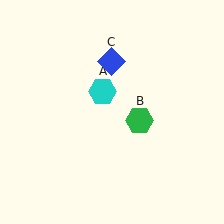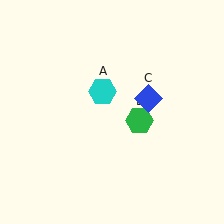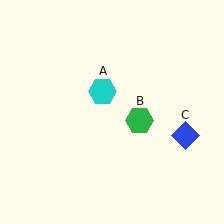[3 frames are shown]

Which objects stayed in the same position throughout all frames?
Cyan hexagon (object A) and green hexagon (object B) remained stationary.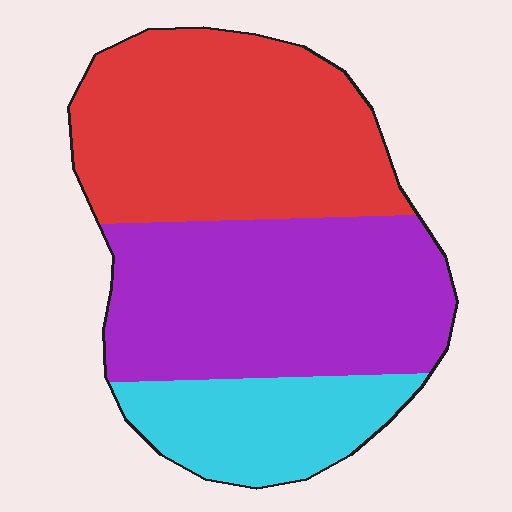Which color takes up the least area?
Cyan, at roughly 20%.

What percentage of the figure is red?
Red takes up about two fifths (2/5) of the figure.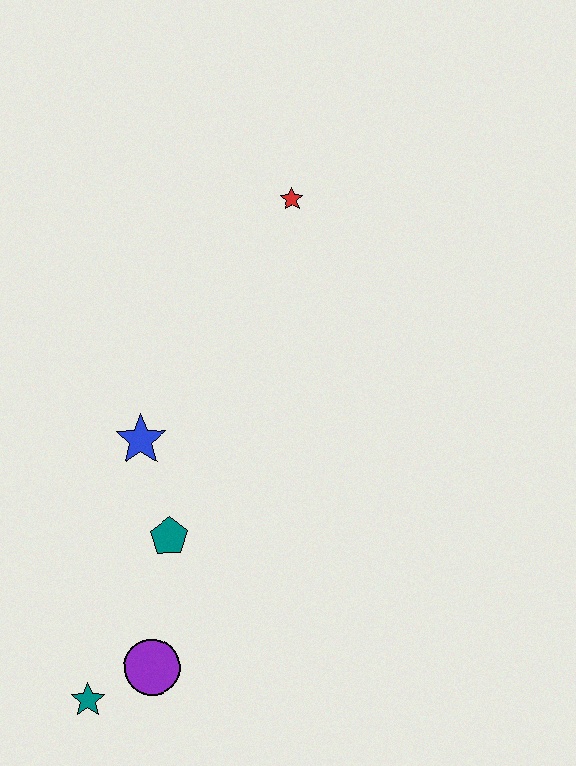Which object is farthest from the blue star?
The red star is farthest from the blue star.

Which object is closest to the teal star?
The purple circle is closest to the teal star.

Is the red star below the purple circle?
No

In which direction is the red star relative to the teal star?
The red star is above the teal star.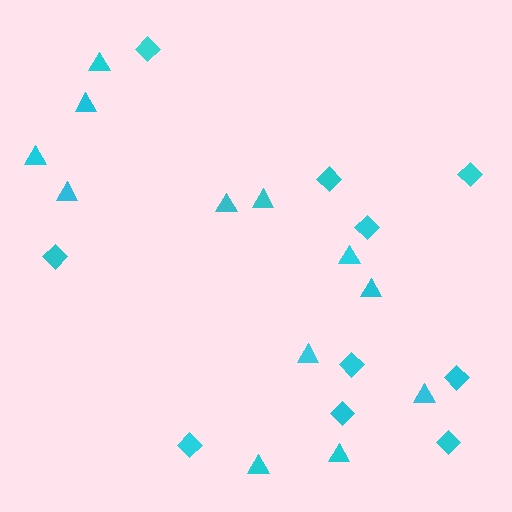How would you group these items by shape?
There are 2 groups: one group of triangles (12) and one group of diamonds (10).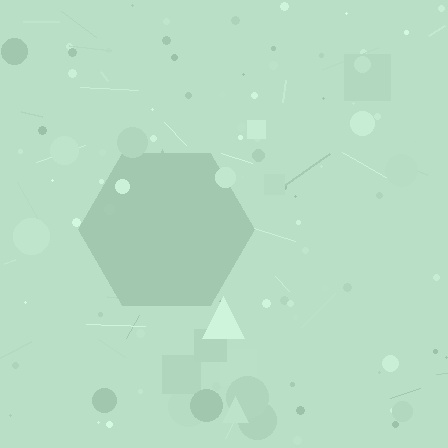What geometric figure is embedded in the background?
A hexagon is embedded in the background.